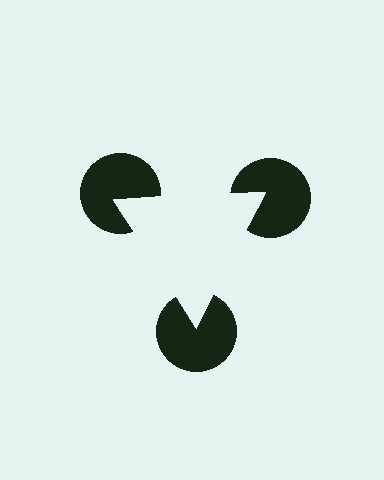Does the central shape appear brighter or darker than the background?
It typically appears slightly brighter than the background, even though no actual brightness change is drawn.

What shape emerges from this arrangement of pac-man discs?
An illusory triangle — its edges are inferred from the aligned wedge cuts in the pac-man discs, not physically drawn.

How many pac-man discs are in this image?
There are 3 — one at each vertex of the illusory triangle.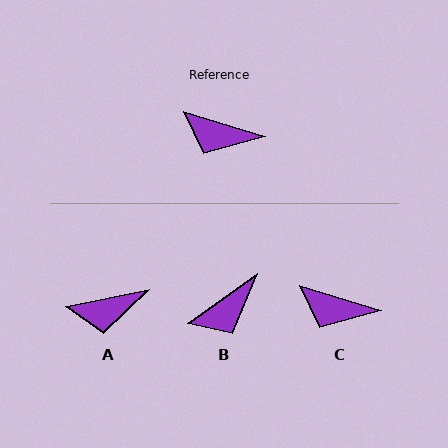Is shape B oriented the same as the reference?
No, it is off by about 53 degrees.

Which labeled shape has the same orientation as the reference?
C.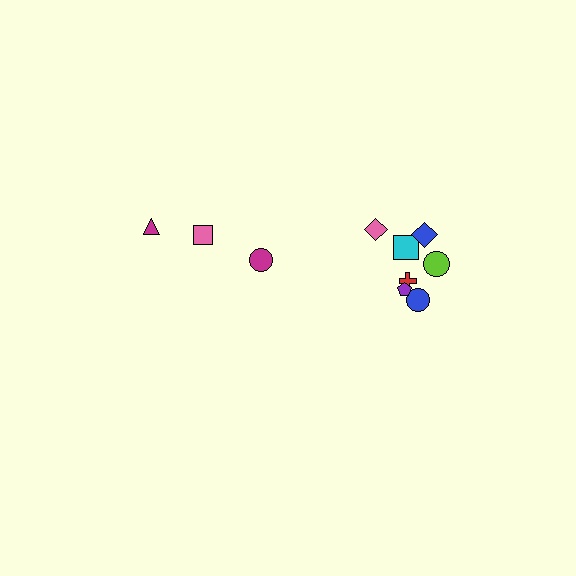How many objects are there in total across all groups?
There are 10 objects.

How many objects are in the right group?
There are 7 objects.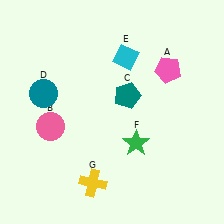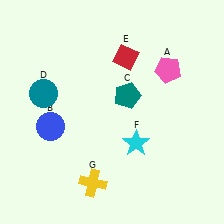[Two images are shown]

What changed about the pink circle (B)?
In Image 1, B is pink. In Image 2, it changed to blue.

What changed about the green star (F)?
In Image 1, F is green. In Image 2, it changed to cyan.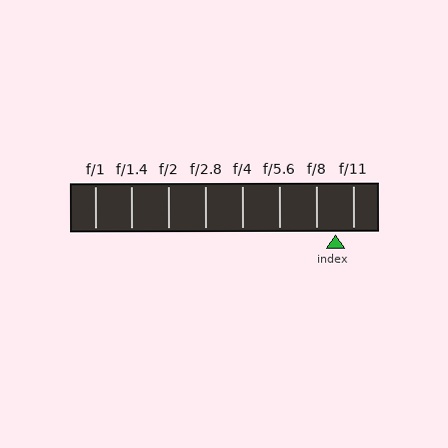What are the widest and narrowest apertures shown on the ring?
The widest aperture shown is f/1 and the narrowest is f/11.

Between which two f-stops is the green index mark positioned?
The index mark is between f/8 and f/11.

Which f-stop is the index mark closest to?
The index mark is closest to f/11.